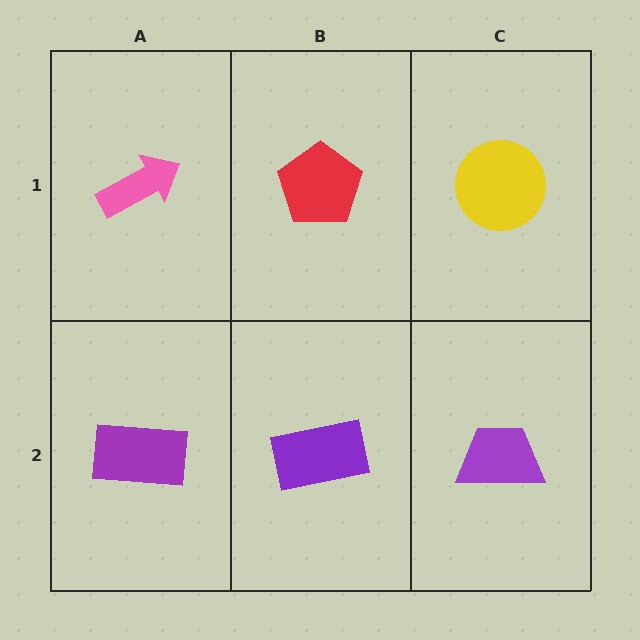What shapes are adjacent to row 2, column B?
A red pentagon (row 1, column B), a purple rectangle (row 2, column A), a purple trapezoid (row 2, column C).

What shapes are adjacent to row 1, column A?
A purple rectangle (row 2, column A), a red pentagon (row 1, column B).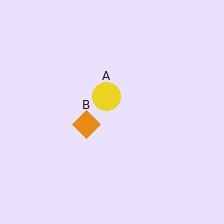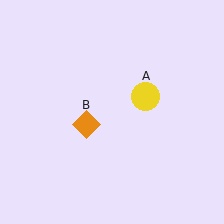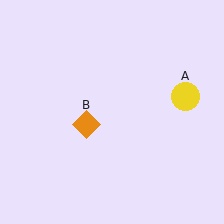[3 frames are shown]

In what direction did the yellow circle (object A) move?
The yellow circle (object A) moved right.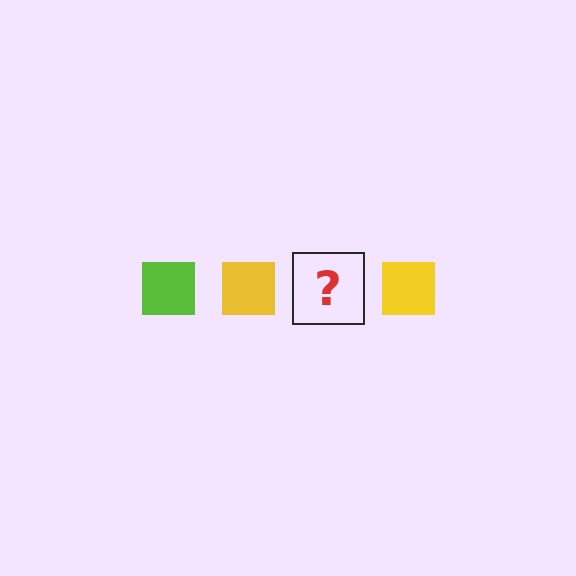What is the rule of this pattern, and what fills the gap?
The rule is that the pattern cycles through lime, yellow squares. The gap should be filled with a lime square.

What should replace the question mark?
The question mark should be replaced with a lime square.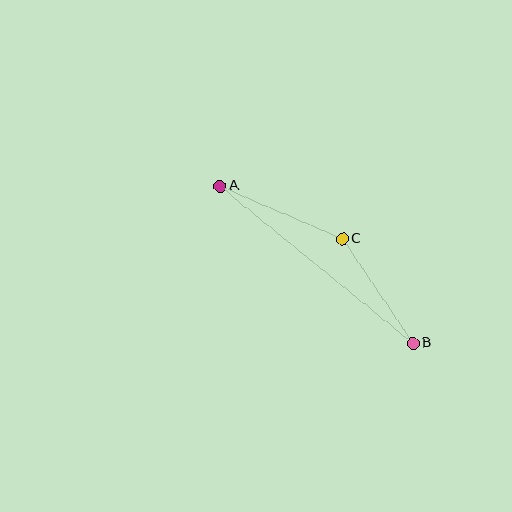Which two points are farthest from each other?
Points A and B are farthest from each other.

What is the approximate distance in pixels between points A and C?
The distance between A and C is approximately 133 pixels.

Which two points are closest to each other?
Points B and C are closest to each other.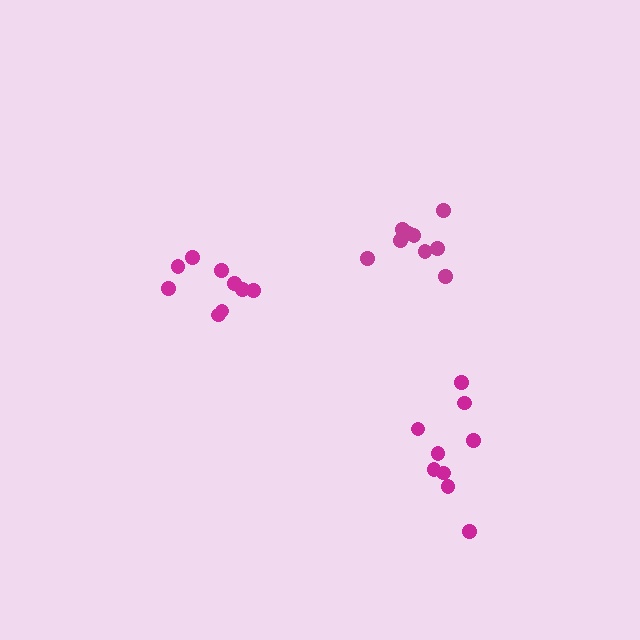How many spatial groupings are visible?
There are 3 spatial groupings.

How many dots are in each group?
Group 1: 9 dots, Group 2: 9 dots, Group 3: 9 dots (27 total).